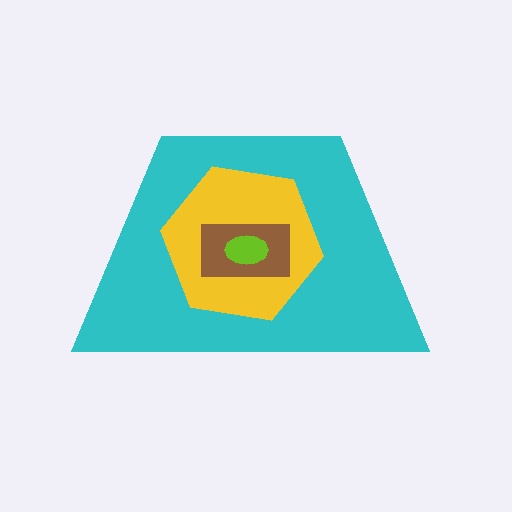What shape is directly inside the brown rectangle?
The lime ellipse.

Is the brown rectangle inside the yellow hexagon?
Yes.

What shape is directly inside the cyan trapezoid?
The yellow hexagon.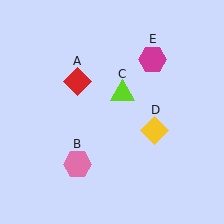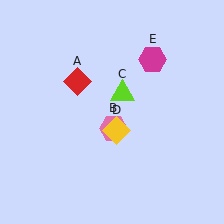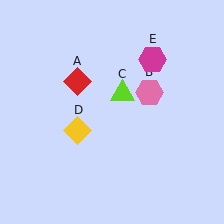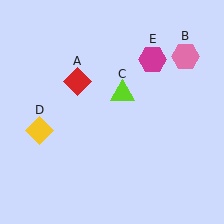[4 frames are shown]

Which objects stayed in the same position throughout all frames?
Red diamond (object A) and lime triangle (object C) and magenta hexagon (object E) remained stationary.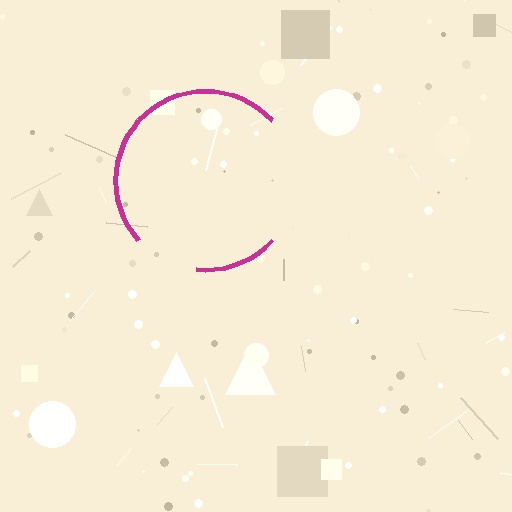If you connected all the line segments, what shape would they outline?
They would outline a circle.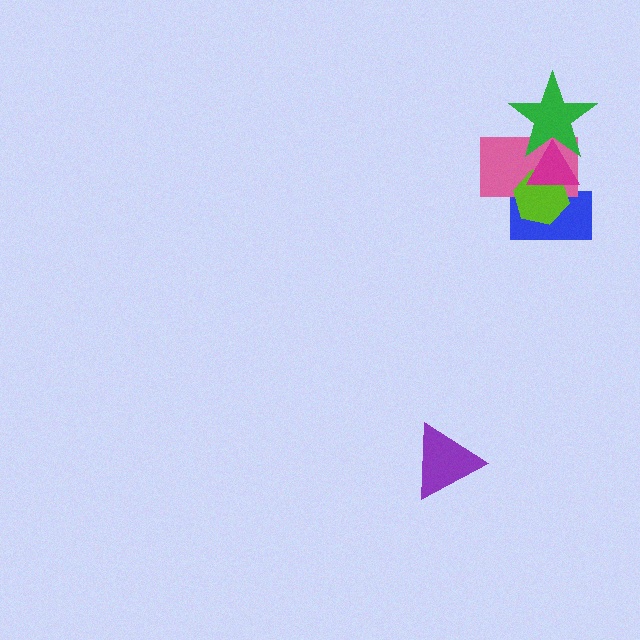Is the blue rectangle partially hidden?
Yes, it is partially covered by another shape.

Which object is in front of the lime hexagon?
The magenta triangle is in front of the lime hexagon.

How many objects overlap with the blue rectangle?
3 objects overlap with the blue rectangle.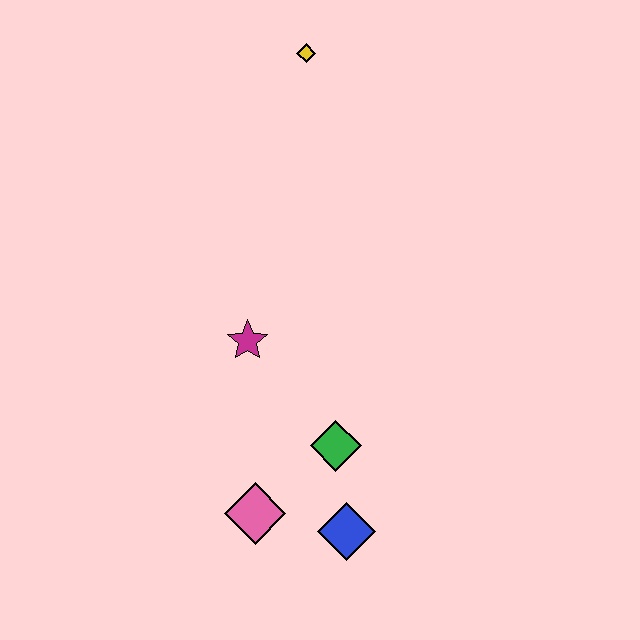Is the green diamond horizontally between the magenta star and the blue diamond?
Yes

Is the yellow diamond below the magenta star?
No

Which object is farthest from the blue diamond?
The yellow diamond is farthest from the blue diamond.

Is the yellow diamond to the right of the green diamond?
No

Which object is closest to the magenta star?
The green diamond is closest to the magenta star.